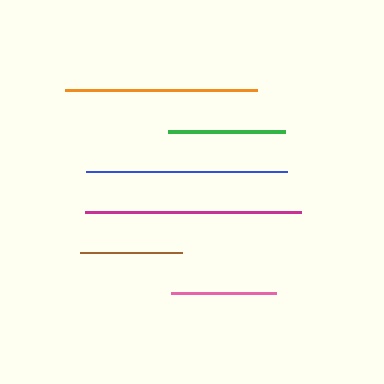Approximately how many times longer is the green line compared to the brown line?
The green line is approximately 1.1 times the length of the brown line.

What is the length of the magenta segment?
The magenta segment is approximately 216 pixels long.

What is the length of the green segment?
The green segment is approximately 116 pixels long.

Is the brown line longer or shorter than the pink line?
The pink line is longer than the brown line.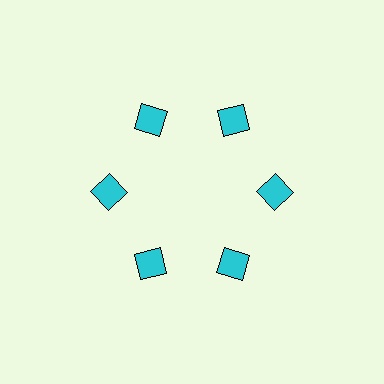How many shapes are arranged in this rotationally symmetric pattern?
There are 6 shapes, arranged in 6 groups of 1.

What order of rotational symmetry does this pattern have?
This pattern has 6-fold rotational symmetry.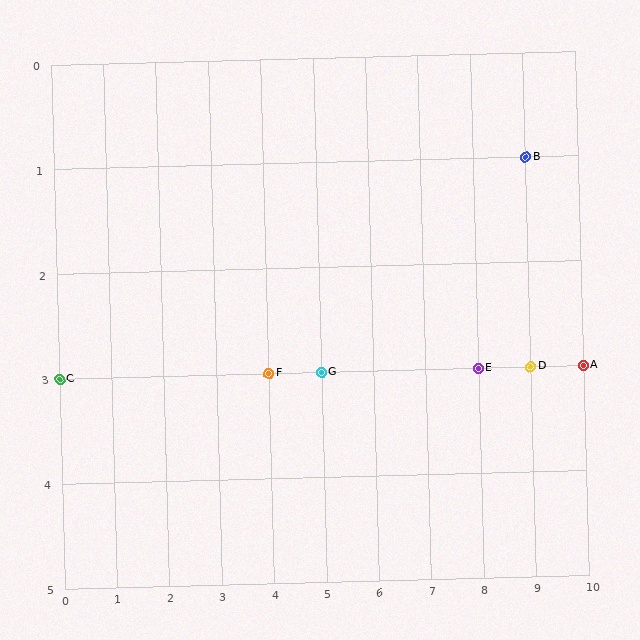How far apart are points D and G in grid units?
Points D and G are 4 columns apart.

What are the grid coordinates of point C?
Point C is at grid coordinates (0, 3).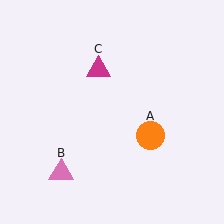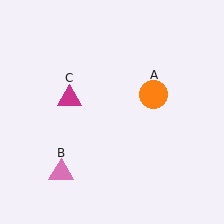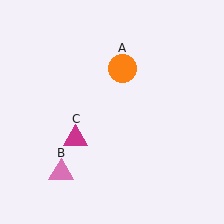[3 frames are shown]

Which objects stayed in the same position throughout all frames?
Pink triangle (object B) remained stationary.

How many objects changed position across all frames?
2 objects changed position: orange circle (object A), magenta triangle (object C).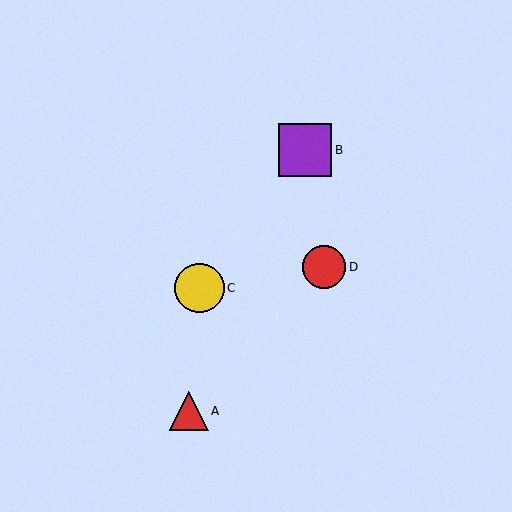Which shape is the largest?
The purple square (labeled B) is the largest.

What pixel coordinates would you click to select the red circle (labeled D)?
Click at (324, 267) to select the red circle D.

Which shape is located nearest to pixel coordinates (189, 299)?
The yellow circle (labeled C) at (199, 288) is nearest to that location.